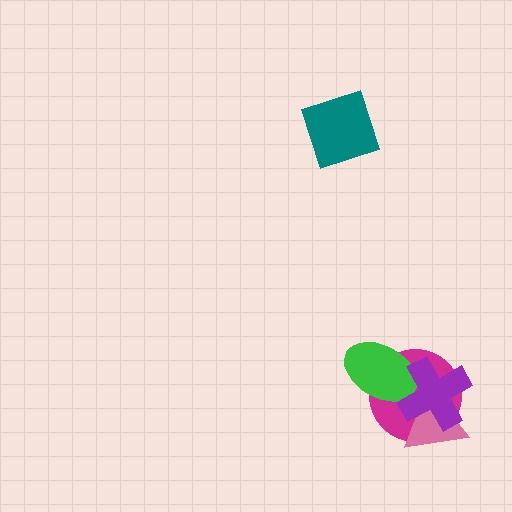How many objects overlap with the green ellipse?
2 objects overlap with the green ellipse.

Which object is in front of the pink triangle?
The purple cross is in front of the pink triangle.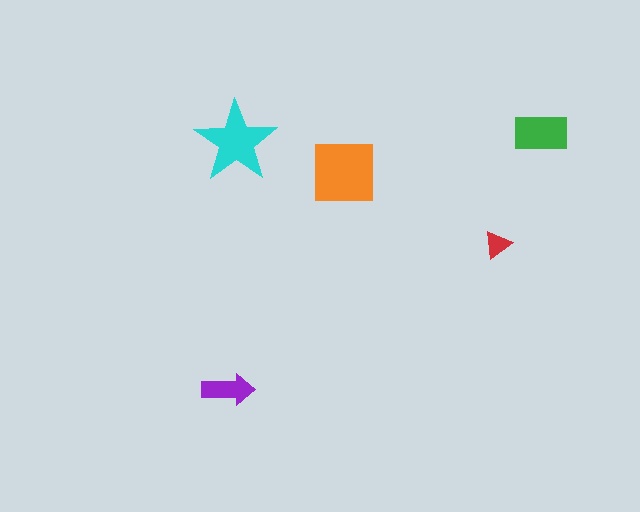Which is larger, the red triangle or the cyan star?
The cyan star.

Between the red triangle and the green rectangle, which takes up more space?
The green rectangle.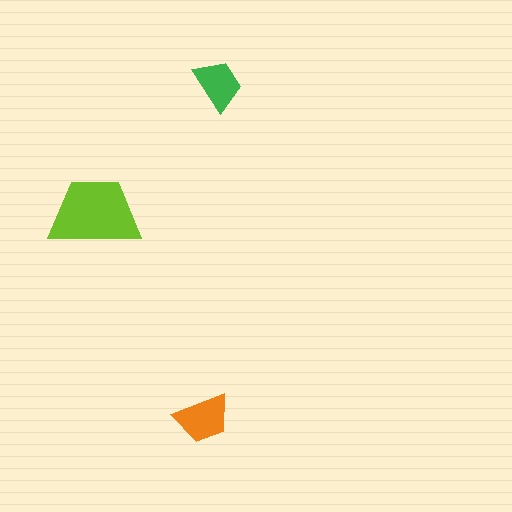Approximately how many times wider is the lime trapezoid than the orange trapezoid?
About 1.5 times wider.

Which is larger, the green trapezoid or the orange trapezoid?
The orange one.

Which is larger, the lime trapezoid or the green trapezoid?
The lime one.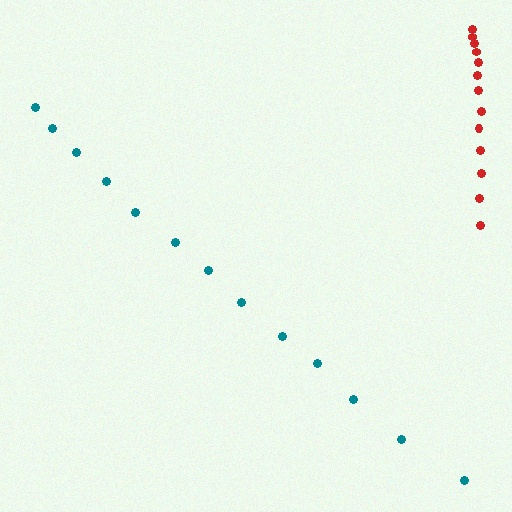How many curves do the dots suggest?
There are 2 distinct paths.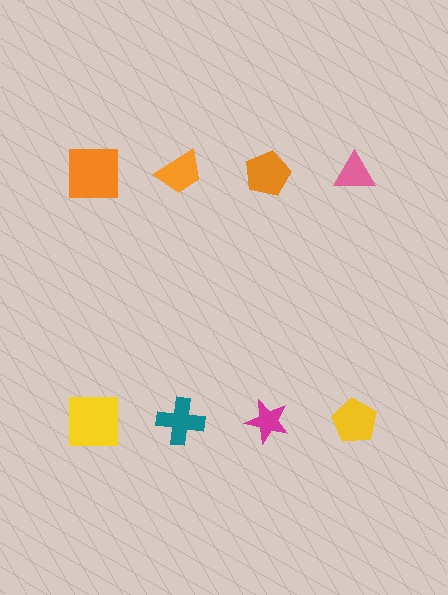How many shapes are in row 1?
4 shapes.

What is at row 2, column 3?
A magenta star.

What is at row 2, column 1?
A yellow square.